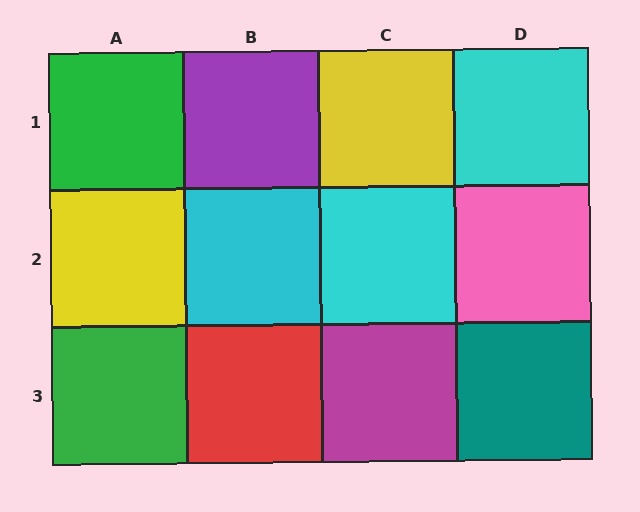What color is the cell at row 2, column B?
Cyan.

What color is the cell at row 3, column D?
Teal.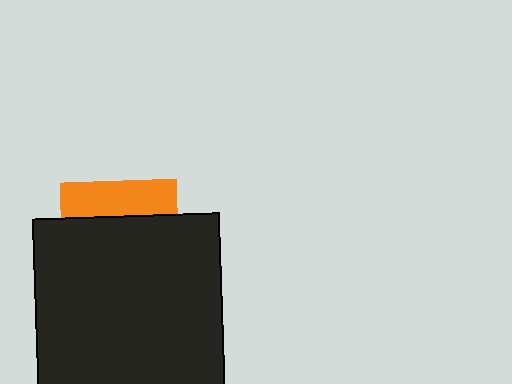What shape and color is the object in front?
The object in front is a black rectangle.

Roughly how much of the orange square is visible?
A small part of it is visible (roughly 31%).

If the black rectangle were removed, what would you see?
You would see the complete orange square.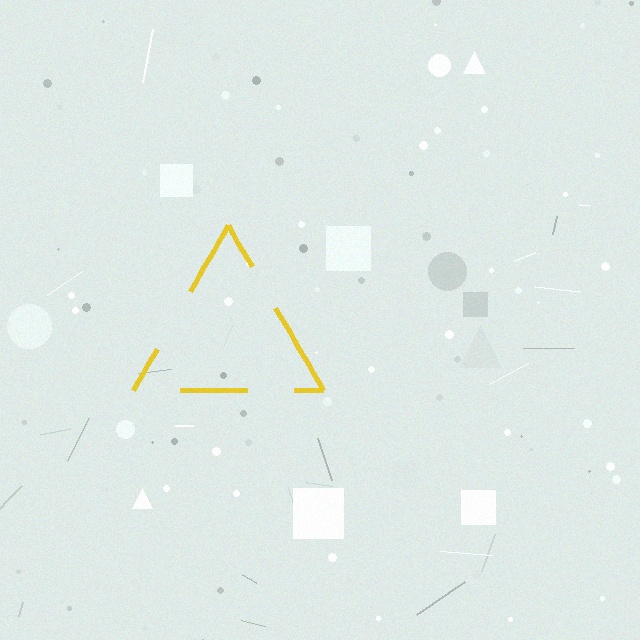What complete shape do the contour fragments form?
The contour fragments form a triangle.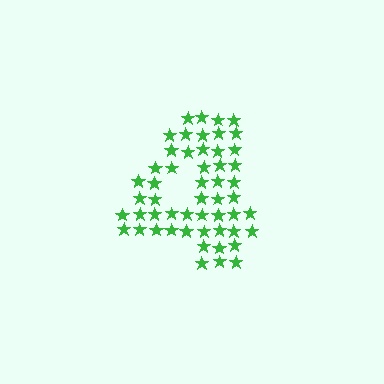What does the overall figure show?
The overall figure shows the digit 4.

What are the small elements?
The small elements are stars.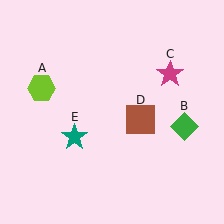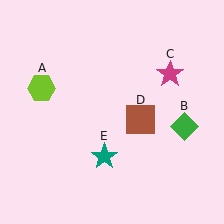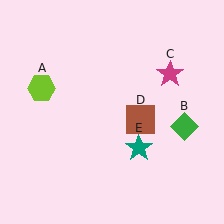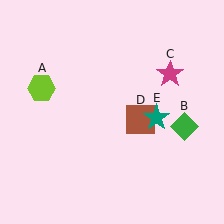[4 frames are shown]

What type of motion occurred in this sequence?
The teal star (object E) rotated counterclockwise around the center of the scene.